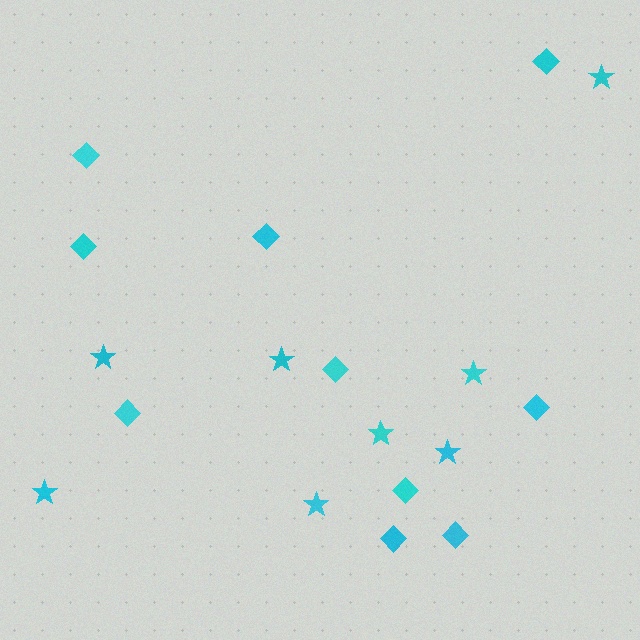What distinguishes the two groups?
There are 2 groups: one group of stars (8) and one group of diamonds (10).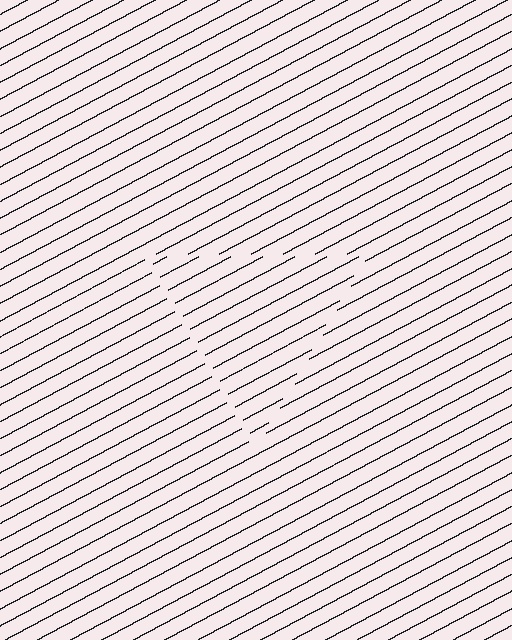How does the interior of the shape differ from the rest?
The interior of the shape contains the same grating, shifted by half a period — the contour is defined by the phase discontinuity where line-ends from the inner and outer gratings abut.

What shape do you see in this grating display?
An illusory triangle. The interior of the shape contains the same grating, shifted by half a period — the contour is defined by the phase discontinuity where line-ends from the inner and outer gratings abut.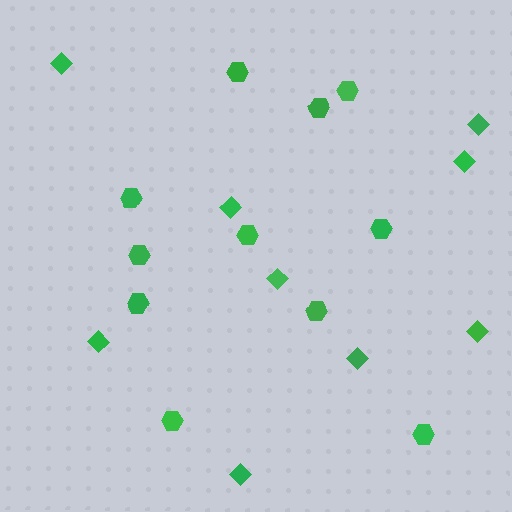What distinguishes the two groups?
There are 2 groups: one group of hexagons (11) and one group of diamonds (9).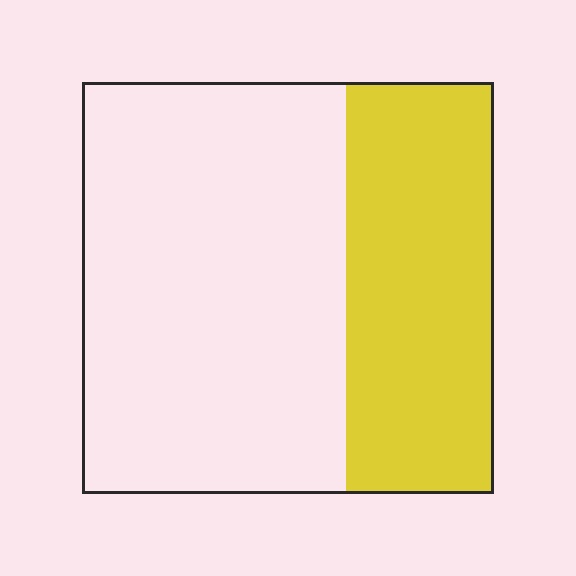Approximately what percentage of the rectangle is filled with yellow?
Approximately 35%.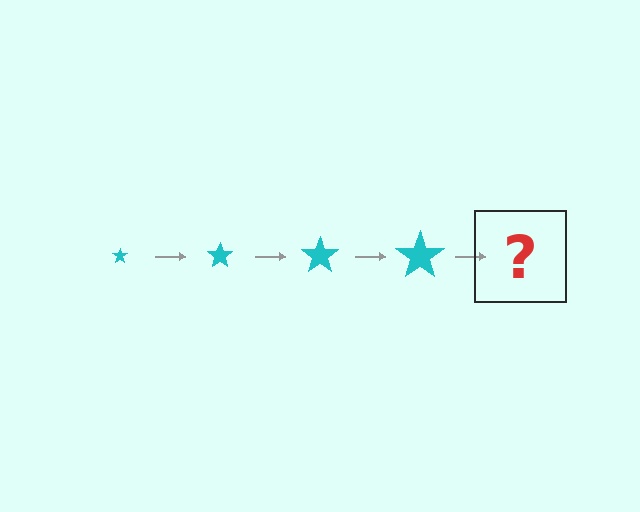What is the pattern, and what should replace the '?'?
The pattern is that the star gets progressively larger each step. The '?' should be a cyan star, larger than the previous one.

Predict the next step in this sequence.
The next step is a cyan star, larger than the previous one.